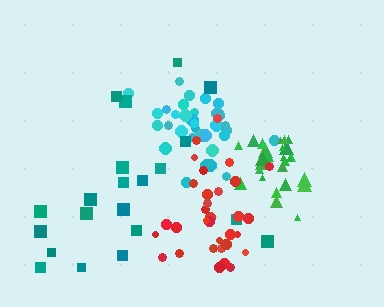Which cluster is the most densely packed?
Green.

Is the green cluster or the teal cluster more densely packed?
Green.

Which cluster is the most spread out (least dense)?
Teal.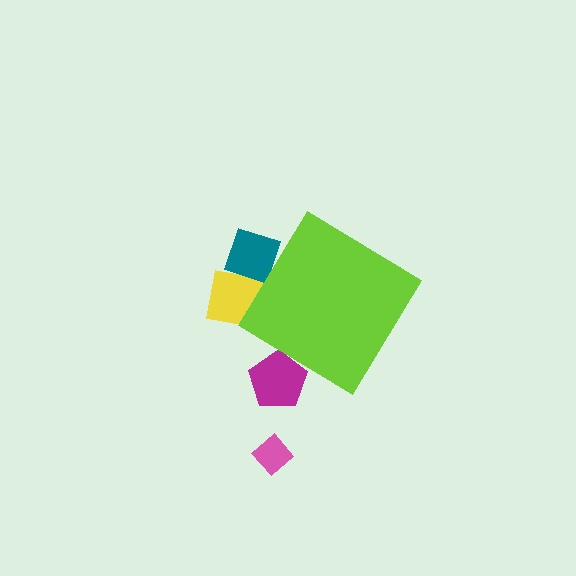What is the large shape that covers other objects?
A lime diamond.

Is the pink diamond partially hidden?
No, the pink diamond is fully visible.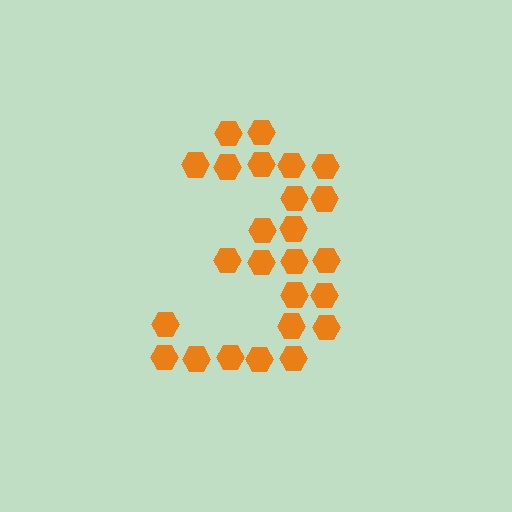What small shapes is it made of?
It is made of small hexagons.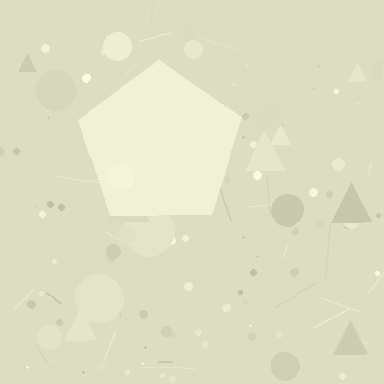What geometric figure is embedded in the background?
A pentagon is embedded in the background.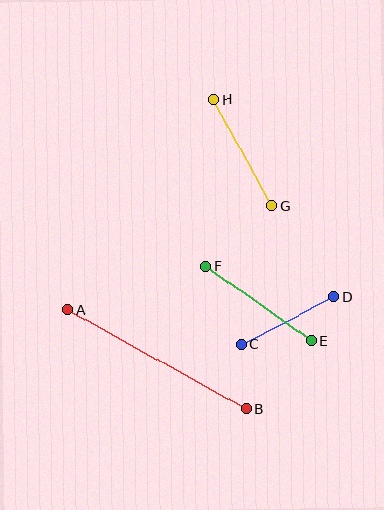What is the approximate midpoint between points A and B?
The midpoint is at approximately (157, 359) pixels.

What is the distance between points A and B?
The distance is approximately 205 pixels.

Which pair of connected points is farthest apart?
Points A and B are farthest apart.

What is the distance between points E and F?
The distance is approximately 130 pixels.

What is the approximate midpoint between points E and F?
The midpoint is at approximately (259, 304) pixels.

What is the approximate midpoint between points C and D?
The midpoint is at approximately (288, 321) pixels.